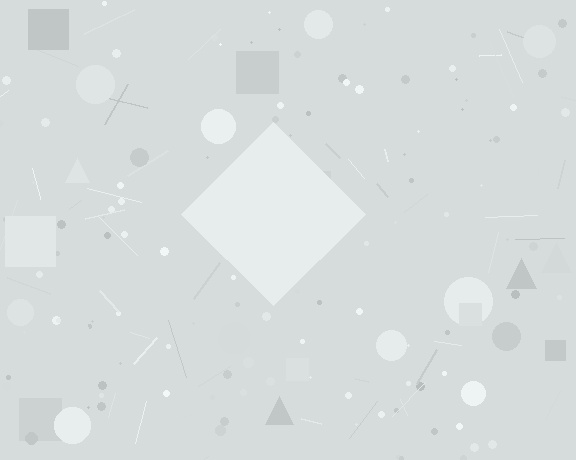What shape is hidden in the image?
A diamond is hidden in the image.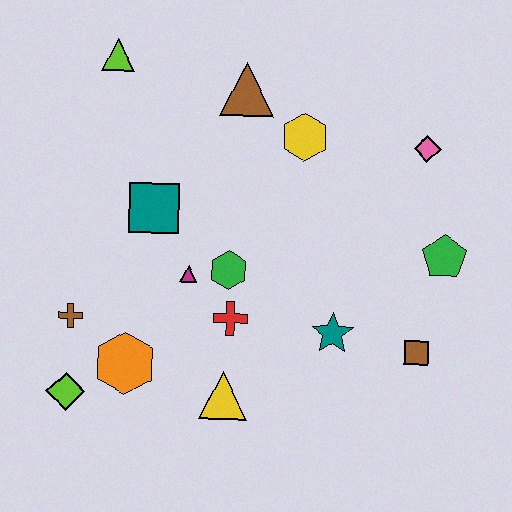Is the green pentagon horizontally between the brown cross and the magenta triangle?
No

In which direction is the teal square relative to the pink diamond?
The teal square is to the left of the pink diamond.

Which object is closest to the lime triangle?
The brown triangle is closest to the lime triangle.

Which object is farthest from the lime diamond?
The pink diamond is farthest from the lime diamond.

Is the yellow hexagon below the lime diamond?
No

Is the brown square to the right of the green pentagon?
No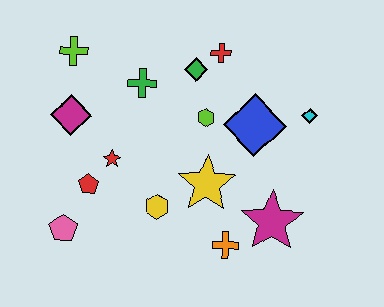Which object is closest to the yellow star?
The yellow hexagon is closest to the yellow star.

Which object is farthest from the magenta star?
The lime cross is farthest from the magenta star.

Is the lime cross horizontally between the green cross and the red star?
No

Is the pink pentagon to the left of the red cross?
Yes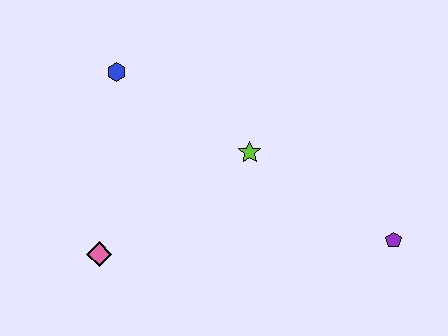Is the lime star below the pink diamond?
No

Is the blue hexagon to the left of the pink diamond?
No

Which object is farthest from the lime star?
The pink diamond is farthest from the lime star.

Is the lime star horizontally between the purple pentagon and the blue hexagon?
Yes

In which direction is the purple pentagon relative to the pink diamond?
The purple pentagon is to the right of the pink diamond.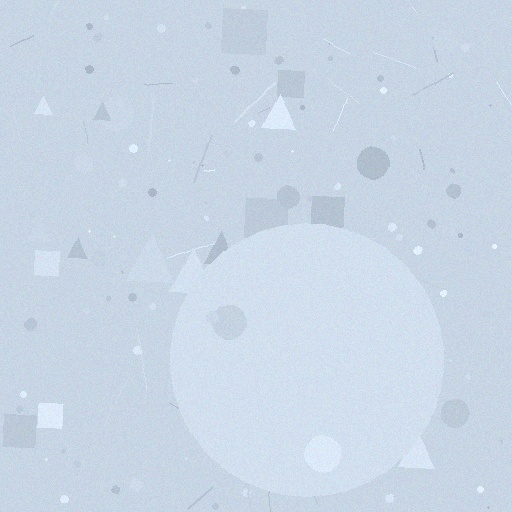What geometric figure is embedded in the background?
A circle is embedded in the background.